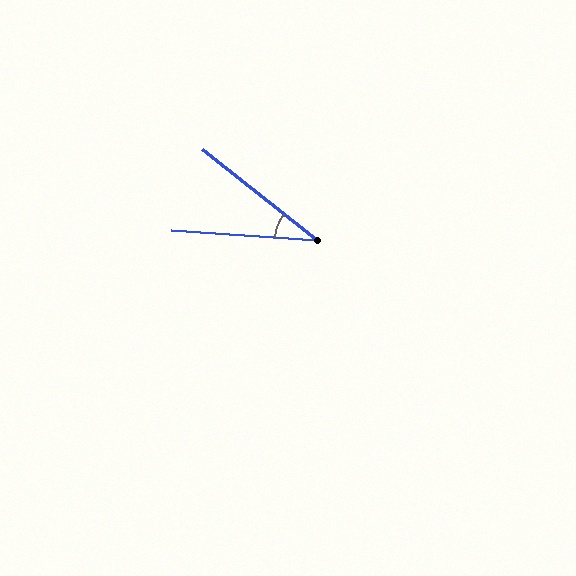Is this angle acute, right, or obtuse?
It is acute.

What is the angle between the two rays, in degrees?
Approximately 35 degrees.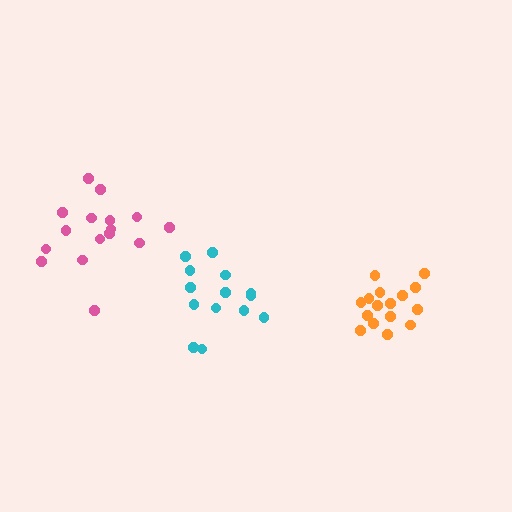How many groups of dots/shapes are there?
There are 3 groups.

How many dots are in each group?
Group 1: 14 dots, Group 2: 16 dots, Group 3: 16 dots (46 total).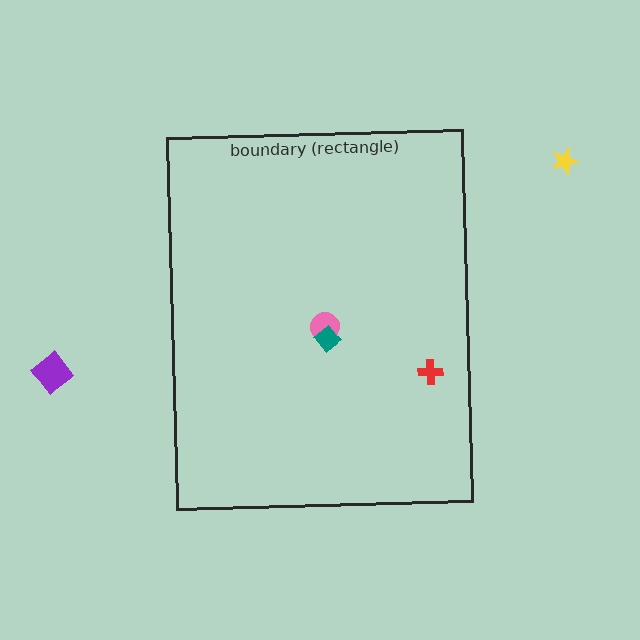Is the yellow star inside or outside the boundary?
Outside.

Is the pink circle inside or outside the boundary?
Inside.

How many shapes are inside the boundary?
3 inside, 2 outside.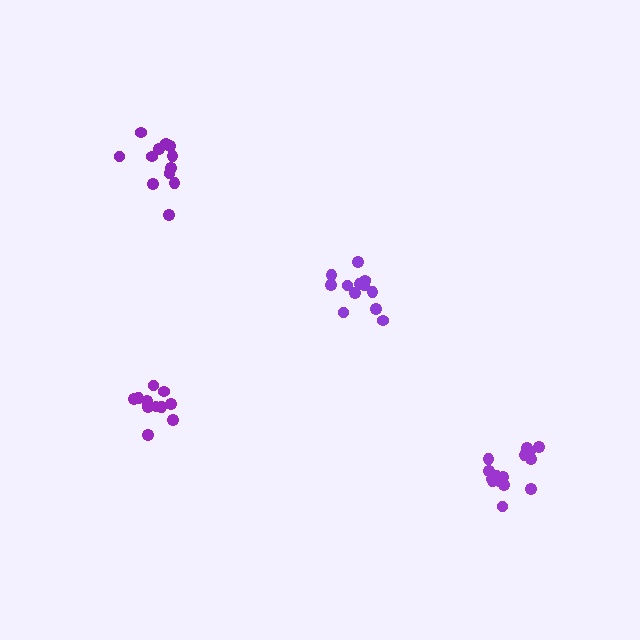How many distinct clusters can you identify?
There are 4 distinct clusters.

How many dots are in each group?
Group 1: 12 dots, Group 2: 12 dots, Group 3: 15 dots, Group 4: 11 dots (50 total).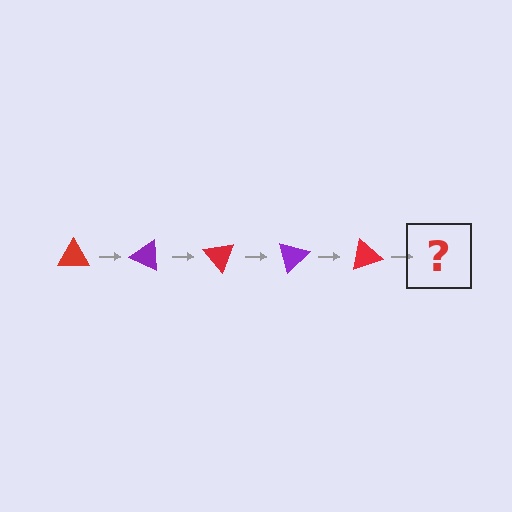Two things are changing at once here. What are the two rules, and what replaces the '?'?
The two rules are that it rotates 25 degrees each step and the color cycles through red and purple. The '?' should be a purple triangle, rotated 125 degrees from the start.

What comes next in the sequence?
The next element should be a purple triangle, rotated 125 degrees from the start.